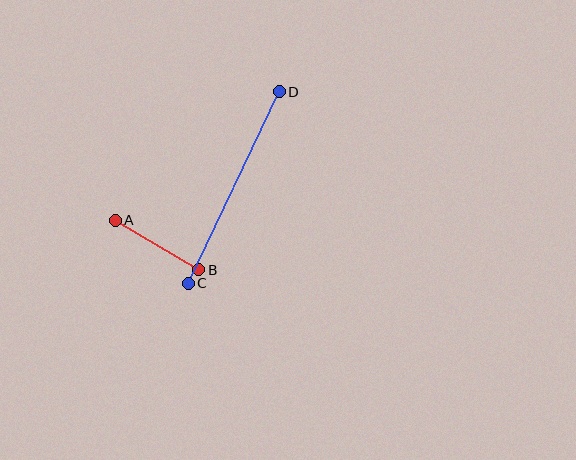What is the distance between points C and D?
The distance is approximately 212 pixels.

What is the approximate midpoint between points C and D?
The midpoint is at approximately (234, 187) pixels.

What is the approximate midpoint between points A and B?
The midpoint is at approximately (157, 245) pixels.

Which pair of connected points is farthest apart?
Points C and D are farthest apart.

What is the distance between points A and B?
The distance is approximately 97 pixels.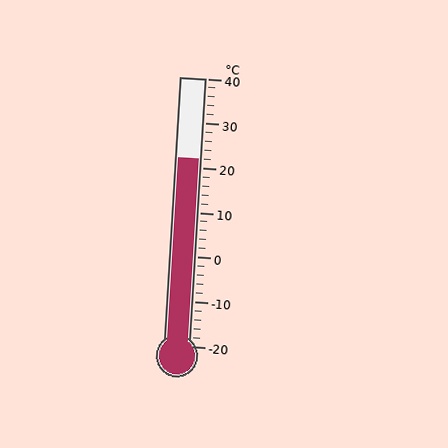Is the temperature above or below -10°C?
The temperature is above -10°C.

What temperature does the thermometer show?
The thermometer shows approximately 22°C.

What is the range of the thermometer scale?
The thermometer scale ranges from -20°C to 40°C.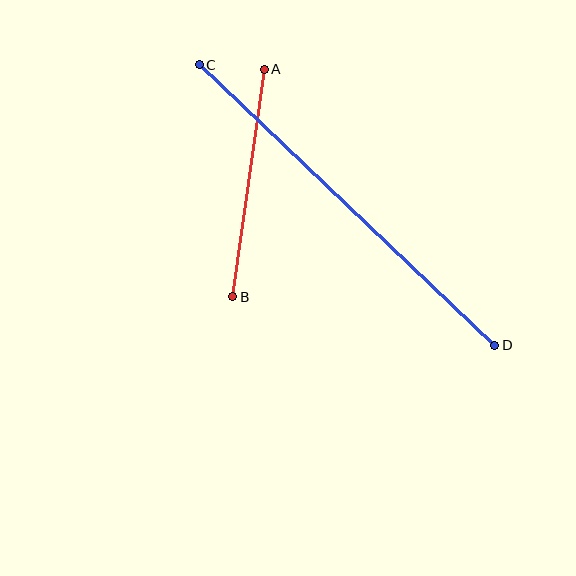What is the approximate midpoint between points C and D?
The midpoint is at approximately (347, 205) pixels.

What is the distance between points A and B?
The distance is approximately 229 pixels.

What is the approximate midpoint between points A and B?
The midpoint is at approximately (248, 183) pixels.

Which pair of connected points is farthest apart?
Points C and D are farthest apart.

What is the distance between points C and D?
The distance is approximately 407 pixels.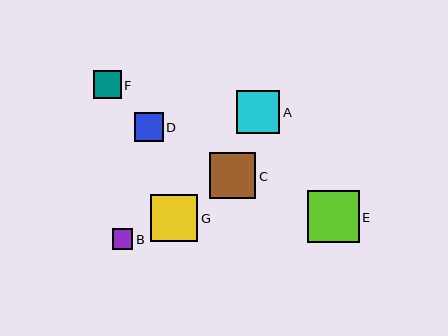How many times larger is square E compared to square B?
Square E is approximately 2.5 times the size of square B.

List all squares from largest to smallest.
From largest to smallest: E, G, C, A, D, F, B.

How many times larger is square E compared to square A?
Square E is approximately 1.2 times the size of square A.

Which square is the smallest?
Square B is the smallest with a size of approximately 21 pixels.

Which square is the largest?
Square E is the largest with a size of approximately 52 pixels.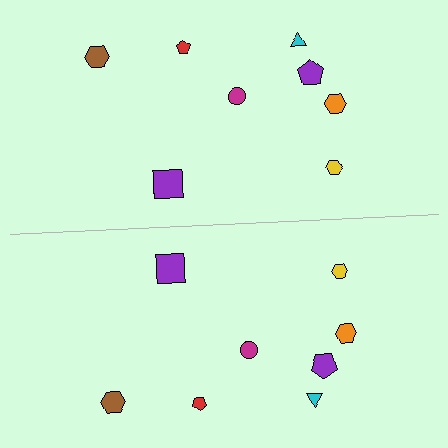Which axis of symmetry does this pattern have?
The pattern has a horizontal axis of symmetry running through the center of the image.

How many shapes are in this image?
There are 16 shapes in this image.